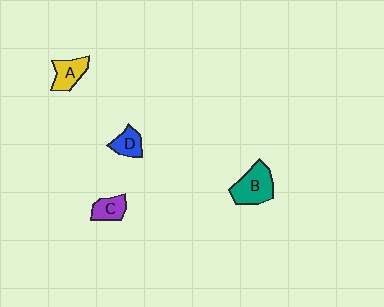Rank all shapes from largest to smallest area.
From largest to smallest: B (teal), A (yellow), C (purple), D (blue).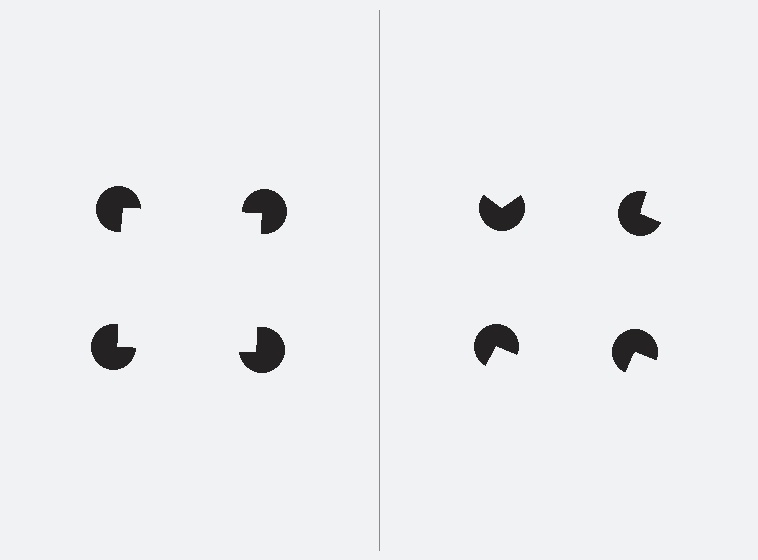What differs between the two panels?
The pac-man discs are positioned identically on both sides; only the wedge orientations differ. On the left they align to a square; on the right they are misaligned.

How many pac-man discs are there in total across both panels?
8 — 4 on each side.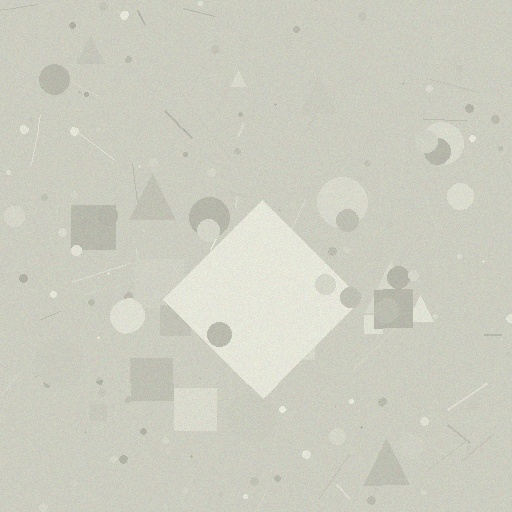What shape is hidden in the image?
A diamond is hidden in the image.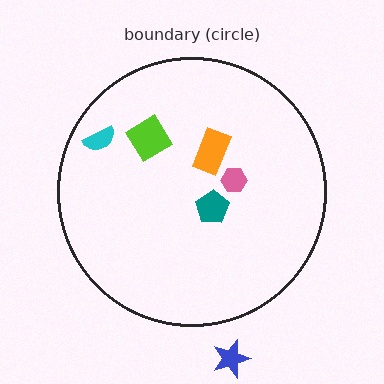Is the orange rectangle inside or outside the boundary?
Inside.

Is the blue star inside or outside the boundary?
Outside.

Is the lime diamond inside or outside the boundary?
Inside.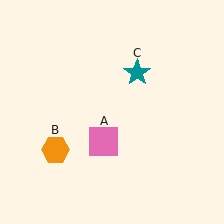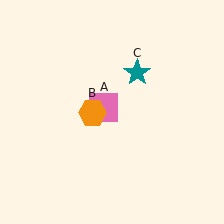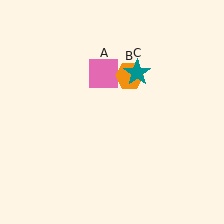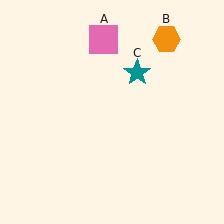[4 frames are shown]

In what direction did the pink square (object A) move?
The pink square (object A) moved up.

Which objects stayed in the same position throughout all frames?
Teal star (object C) remained stationary.